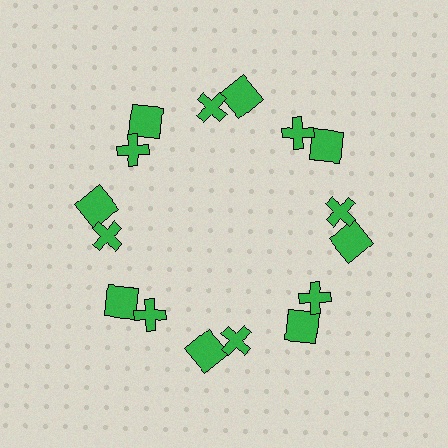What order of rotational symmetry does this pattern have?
This pattern has 8-fold rotational symmetry.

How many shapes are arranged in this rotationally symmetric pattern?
There are 16 shapes, arranged in 8 groups of 2.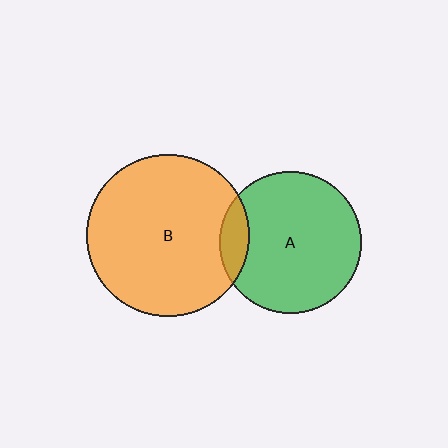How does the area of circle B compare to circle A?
Approximately 1.3 times.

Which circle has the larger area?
Circle B (orange).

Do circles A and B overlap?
Yes.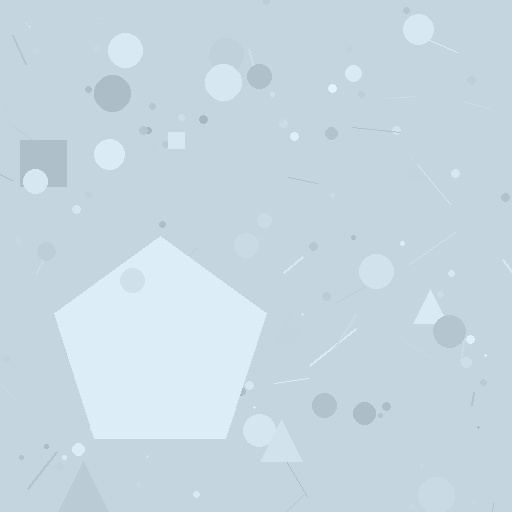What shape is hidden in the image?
A pentagon is hidden in the image.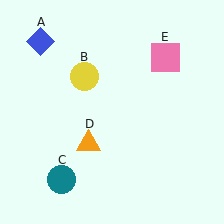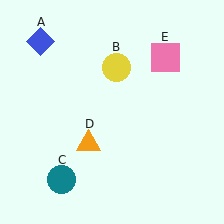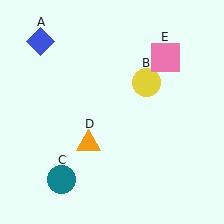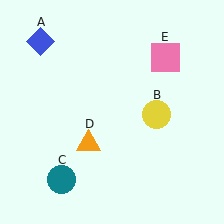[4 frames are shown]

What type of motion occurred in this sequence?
The yellow circle (object B) rotated clockwise around the center of the scene.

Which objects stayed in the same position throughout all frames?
Blue diamond (object A) and teal circle (object C) and orange triangle (object D) and pink square (object E) remained stationary.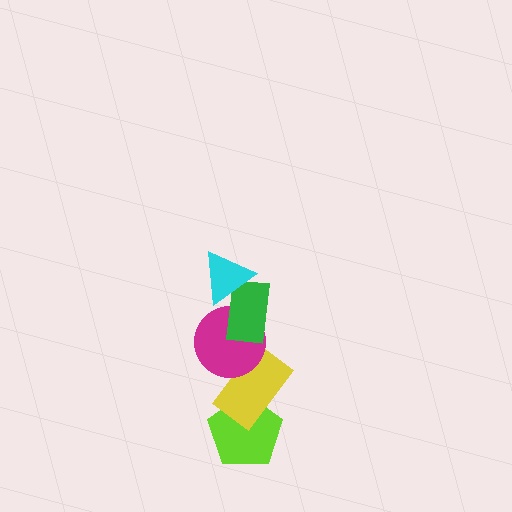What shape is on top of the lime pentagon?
The yellow rectangle is on top of the lime pentagon.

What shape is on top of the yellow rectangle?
The magenta circle is on top of the yellow rectangle.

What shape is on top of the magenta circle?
The green rectangle is on top of the magenta circle.